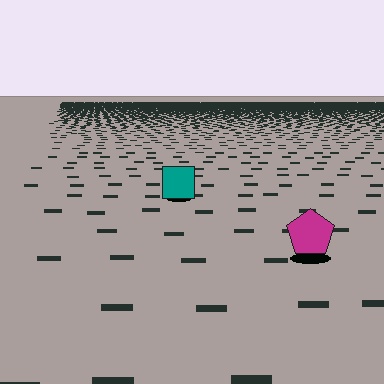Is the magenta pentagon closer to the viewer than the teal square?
Yes. The magenta pentagon is closer — you can tell from the texture gradient: the ground texture is coarser near it.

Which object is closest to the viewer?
The magenta pentagon is closest. The texture marks near it are larger and more spread out.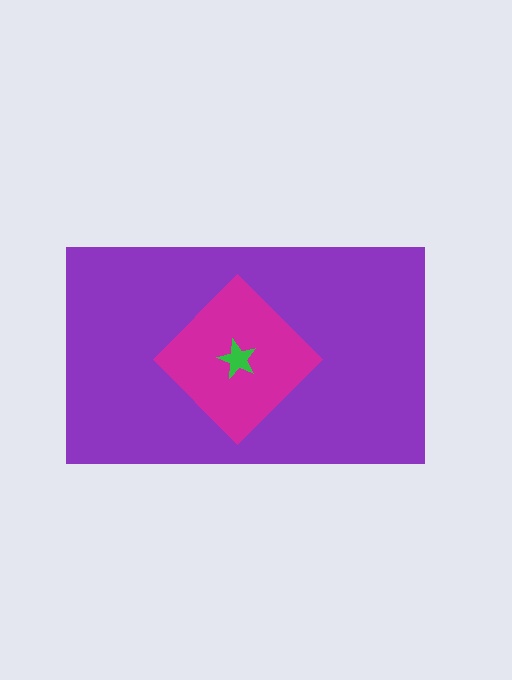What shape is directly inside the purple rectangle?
The magenta diamond.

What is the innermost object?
The green star.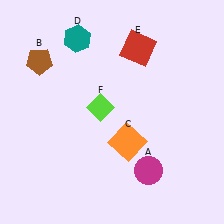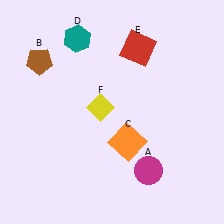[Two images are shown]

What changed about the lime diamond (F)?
In Image 1, F is lime. In Image 2, it changed to yellow.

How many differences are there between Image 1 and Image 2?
There is 1 difference between the two images.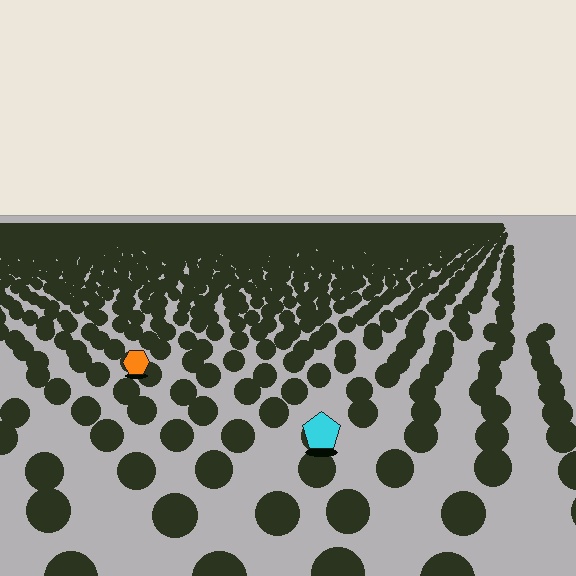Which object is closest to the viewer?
The cyan pentagon is closest. The texture marks near it are larger and more spread out.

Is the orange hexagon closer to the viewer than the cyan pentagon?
No. The cyan pentagon is closer — you can tell from the texture gradient: the ground texture is coarser near it.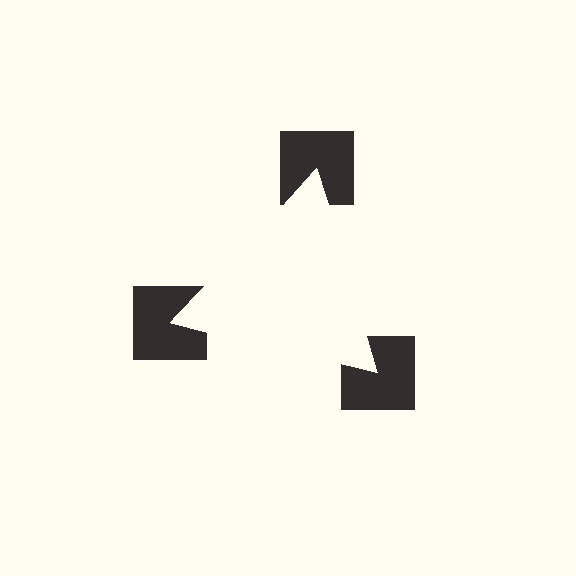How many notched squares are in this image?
There are 3 — one at each vertex of the illusory triangle.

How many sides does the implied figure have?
3 sides.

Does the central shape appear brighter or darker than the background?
It typically appears slightly brighter than the background, even though no actual brightness change is drawn.